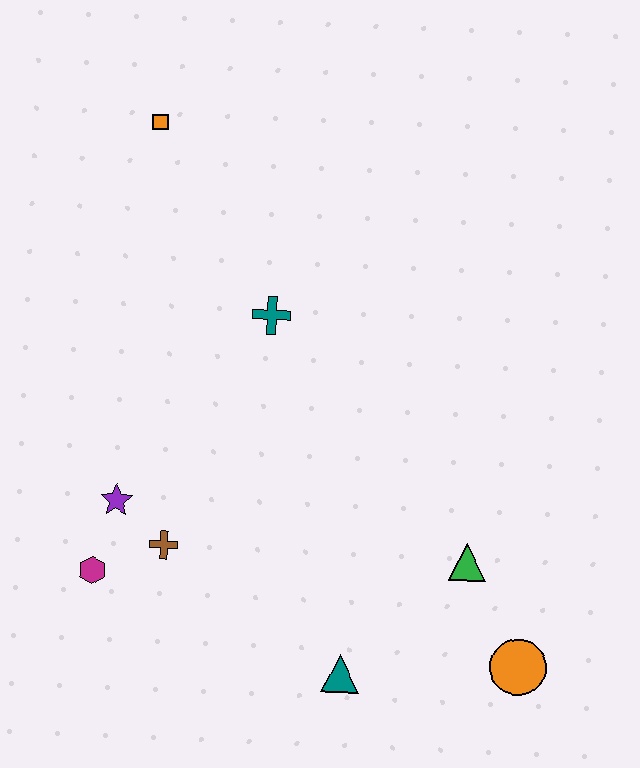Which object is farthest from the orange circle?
The orange square is farthest from the orange circle.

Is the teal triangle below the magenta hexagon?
Yes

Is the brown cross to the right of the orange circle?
No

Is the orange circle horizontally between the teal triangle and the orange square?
No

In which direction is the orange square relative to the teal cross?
The orange square is above the teal cross.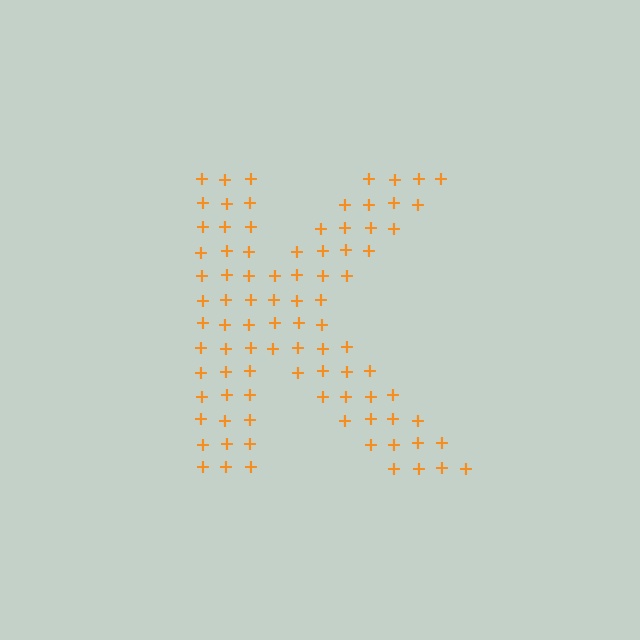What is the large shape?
The large shape is the letter K.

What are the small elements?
The small elements are plus signs.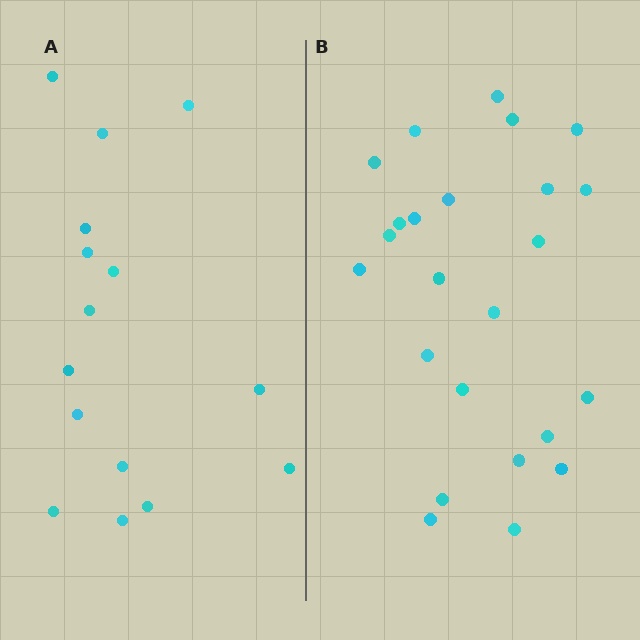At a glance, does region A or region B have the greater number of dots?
Region B (the right region) has more dots.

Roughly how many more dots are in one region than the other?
Region B has roughly 8 or so more dots than region A.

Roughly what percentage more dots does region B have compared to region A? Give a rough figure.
About 60% more.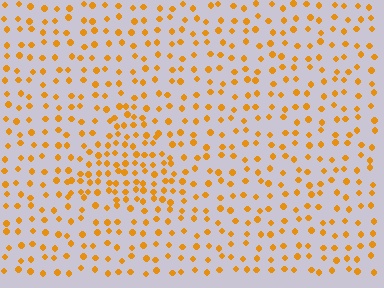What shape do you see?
I see a triangle.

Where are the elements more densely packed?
The elements are more densely packed inside the triangle boundary.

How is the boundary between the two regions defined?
The boundary is defined by a change in element density (approximately 1.8x ratio). All elements are the same color, size, and shape.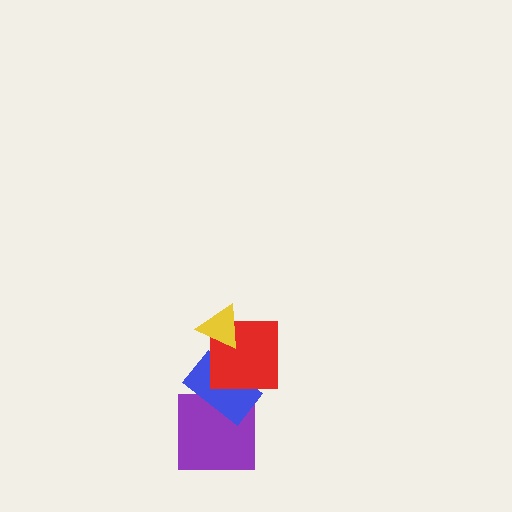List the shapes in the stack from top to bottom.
From top to bottom: the yellow triangle, the red square, the blue rectangle, the purple square.